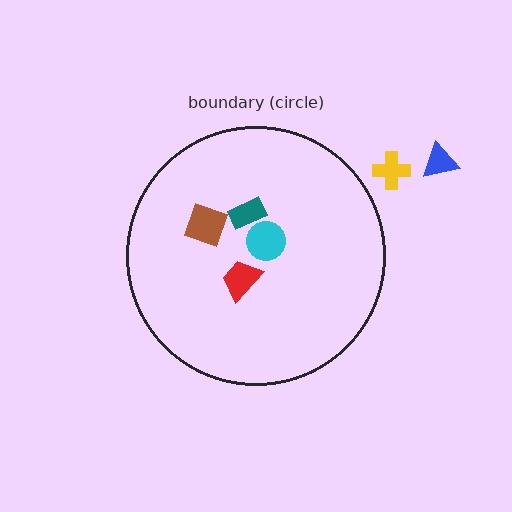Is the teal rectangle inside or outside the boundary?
Inside.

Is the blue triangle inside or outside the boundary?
Outside.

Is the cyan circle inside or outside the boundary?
Inside.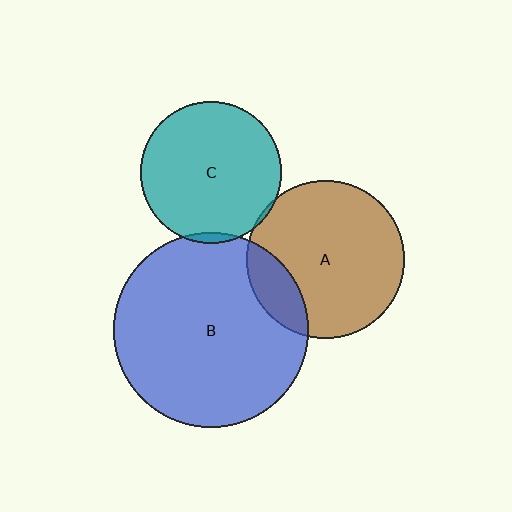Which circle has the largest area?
Circle B (blue).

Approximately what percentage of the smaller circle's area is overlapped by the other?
Approximately 15%.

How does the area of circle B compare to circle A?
Approximately 1.5 times.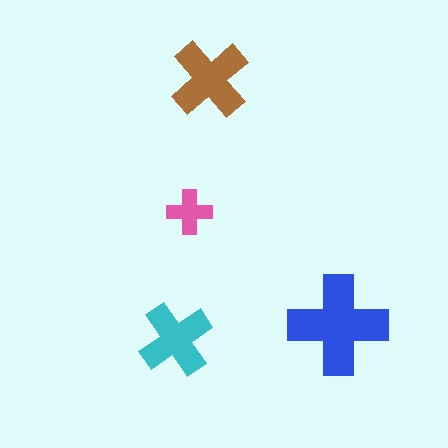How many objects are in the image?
There are 4 objects in the image.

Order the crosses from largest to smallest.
the blue one, the brown one, the cyan one, the pink one.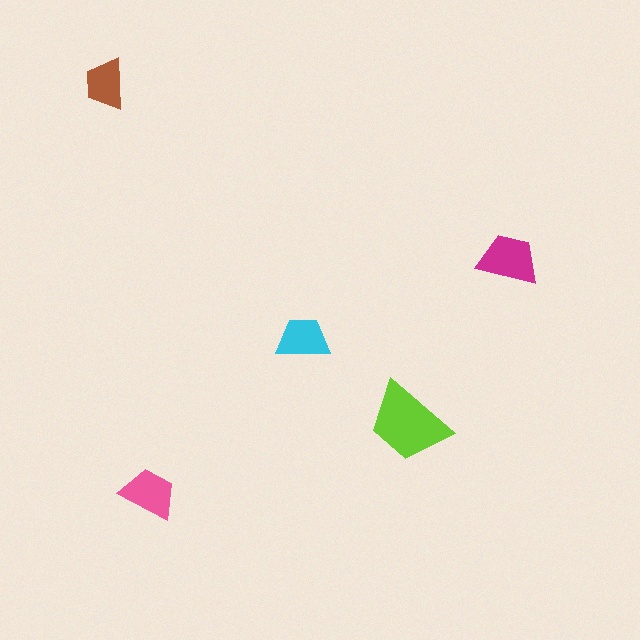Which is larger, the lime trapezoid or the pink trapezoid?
The lime one.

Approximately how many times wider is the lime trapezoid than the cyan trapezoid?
About 1.5 times wider.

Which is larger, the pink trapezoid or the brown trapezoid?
The pink one.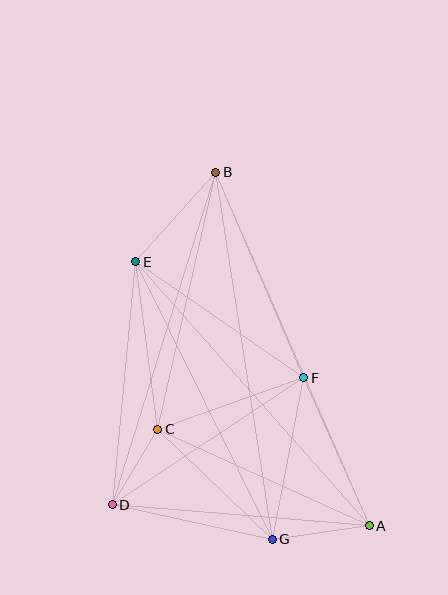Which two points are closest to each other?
Points C and D are closest to each other.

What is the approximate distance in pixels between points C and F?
The distance between C and F is approximately 155 pixels.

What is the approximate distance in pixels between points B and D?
The distance between B and D is approximately 348 pixels.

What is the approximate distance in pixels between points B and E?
The distance between B and E is approximately 120 pixels.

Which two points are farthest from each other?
Points A and B are farthest from each other.